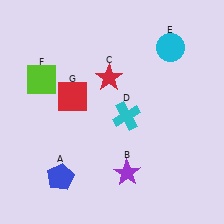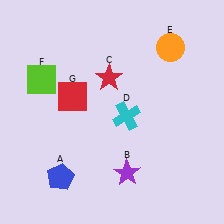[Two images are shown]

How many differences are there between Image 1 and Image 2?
There is 1 difference between the two images.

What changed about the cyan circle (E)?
In Image 1, E is cyan. In Image 2, it changed to orange.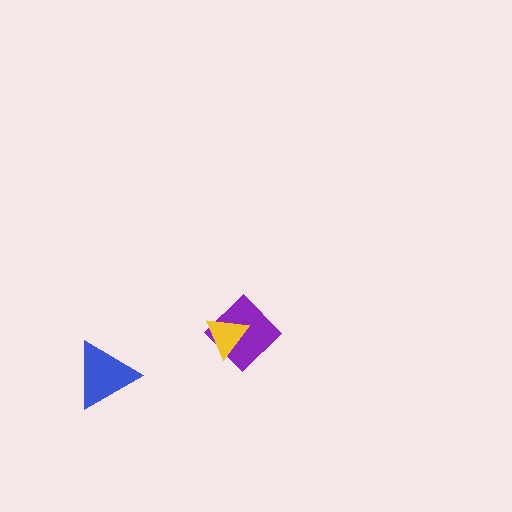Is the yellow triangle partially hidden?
No, no other shape covers it.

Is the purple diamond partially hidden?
Yes, it is partially covered by another shape.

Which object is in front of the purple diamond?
The yellow triangle is in front of the purple diamond.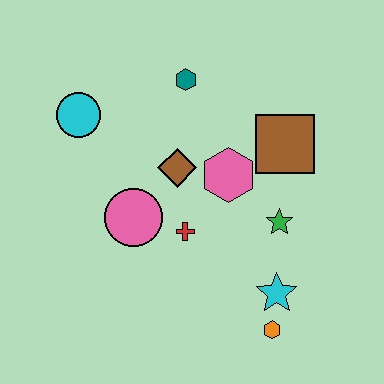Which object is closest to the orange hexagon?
The cyan star is closest to the orange hexagon.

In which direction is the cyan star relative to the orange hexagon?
The cyan star is above the orange hexagon.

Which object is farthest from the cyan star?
The cyan circle is farthest from the cyan star.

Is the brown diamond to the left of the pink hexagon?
Yes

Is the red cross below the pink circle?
Yes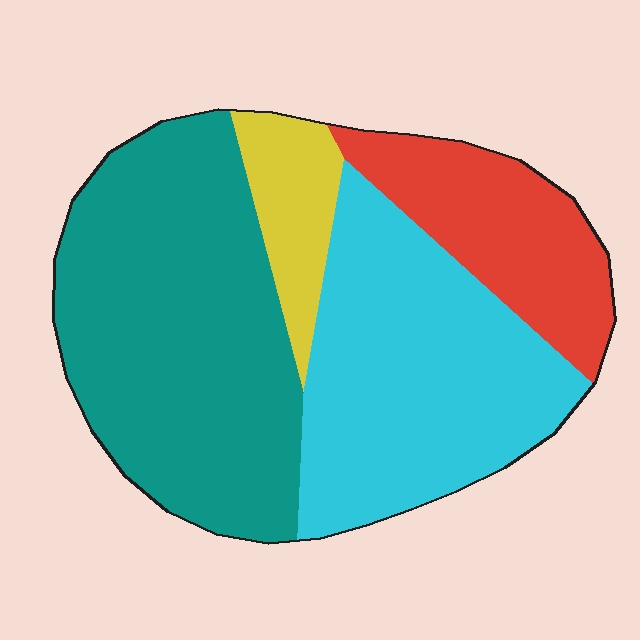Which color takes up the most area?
Teal, at roughly 40%.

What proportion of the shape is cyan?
Cyan takes up about one third (1/3) of the shape.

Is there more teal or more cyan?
Teal.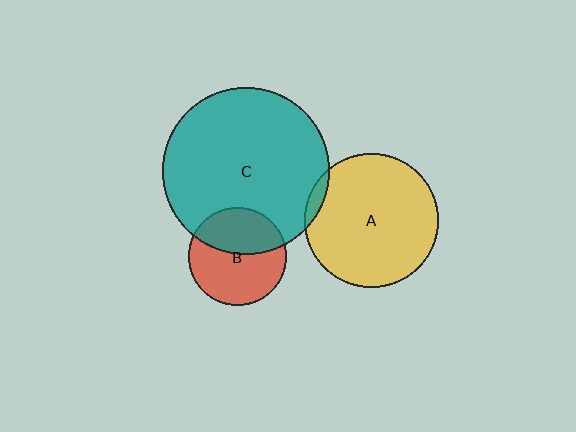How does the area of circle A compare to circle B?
Approximately 1.9 times.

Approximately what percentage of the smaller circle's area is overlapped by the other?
Approximately 5%.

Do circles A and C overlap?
Yes.